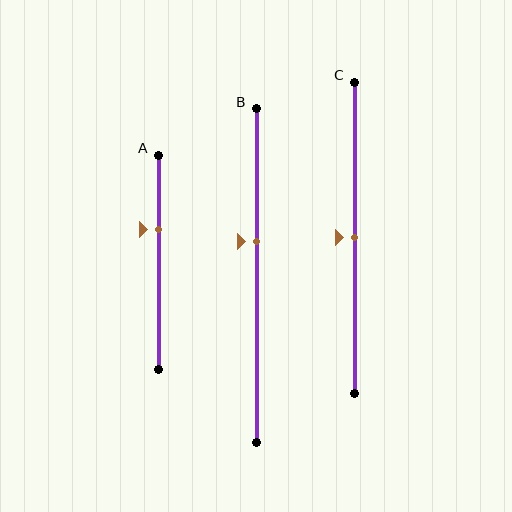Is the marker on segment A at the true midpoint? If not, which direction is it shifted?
No, the marker on segment A is shifted upward by about 15% of the segment length.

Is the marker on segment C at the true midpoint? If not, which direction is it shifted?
Yes, the marker on segment C is at the true midpoint.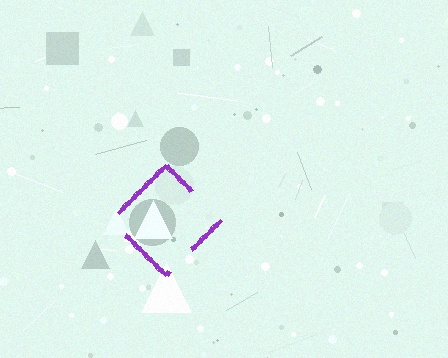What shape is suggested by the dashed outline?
The dashed outline suggests a diamond.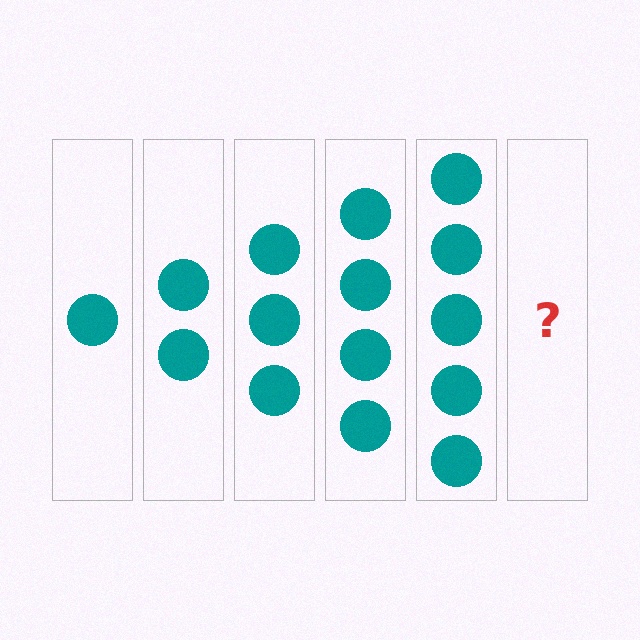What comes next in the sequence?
The next element should be 6 circles.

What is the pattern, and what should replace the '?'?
The pattern is that each step adds one more circle. The '?' should be 6 circles.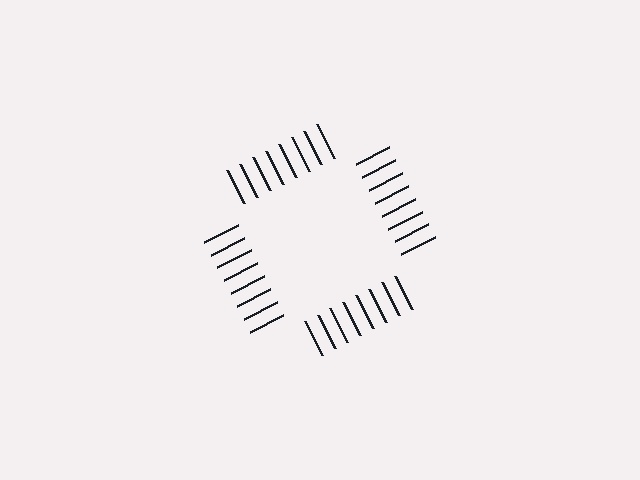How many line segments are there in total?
32 — 8 along each of the 4 edges.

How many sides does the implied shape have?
4 sides — the line-ends trace a square.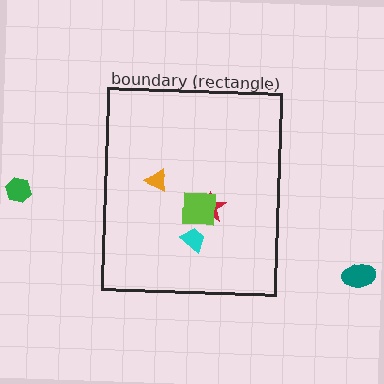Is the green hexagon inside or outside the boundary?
Outside.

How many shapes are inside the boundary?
4 inside, 2 outside.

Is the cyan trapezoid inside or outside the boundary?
Inside.